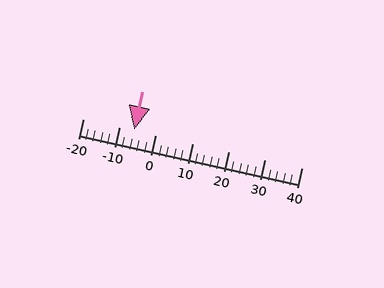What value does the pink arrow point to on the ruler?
The pink arrow points to approximately -6.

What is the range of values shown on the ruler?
The ruler shows values from -20 to 40.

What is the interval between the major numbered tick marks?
The major tick marks are spaced 10 units apart.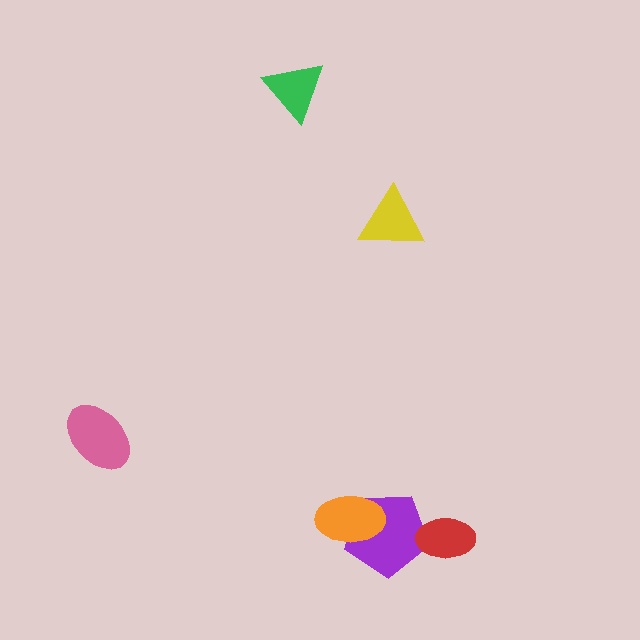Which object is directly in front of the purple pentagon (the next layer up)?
The red ellipse is directly in front of the purple pentagon.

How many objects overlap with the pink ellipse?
0 objects overlap with the pink ellipse.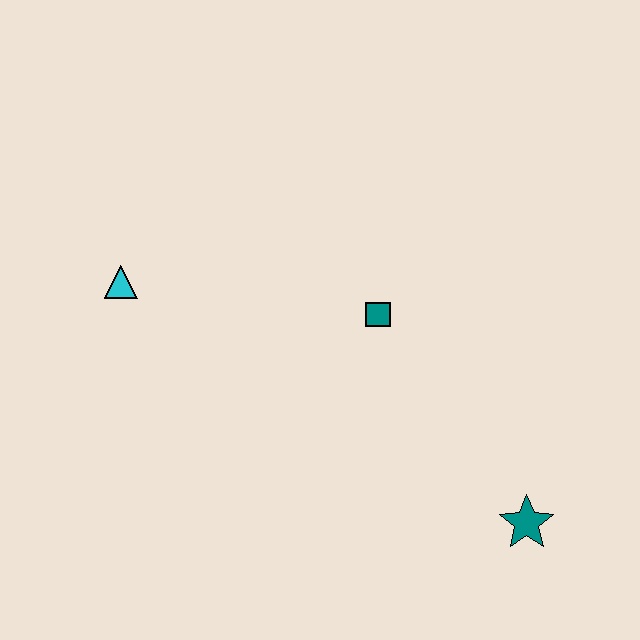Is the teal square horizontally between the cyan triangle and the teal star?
Yes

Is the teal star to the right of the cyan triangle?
Yes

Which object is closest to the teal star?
The teal square is closest to the teal star.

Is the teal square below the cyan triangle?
Yes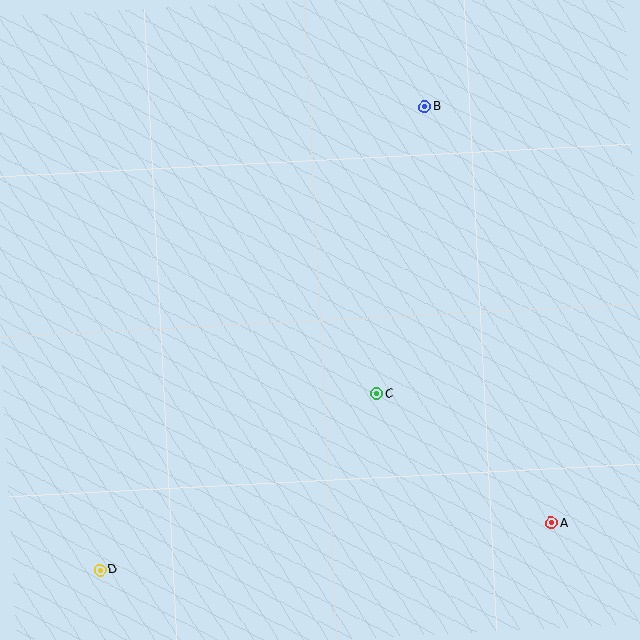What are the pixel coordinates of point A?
Point A is at (551, 523).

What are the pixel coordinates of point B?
Point B is at (425, 106).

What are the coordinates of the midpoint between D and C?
The midpoint between D and C is at (238, 482).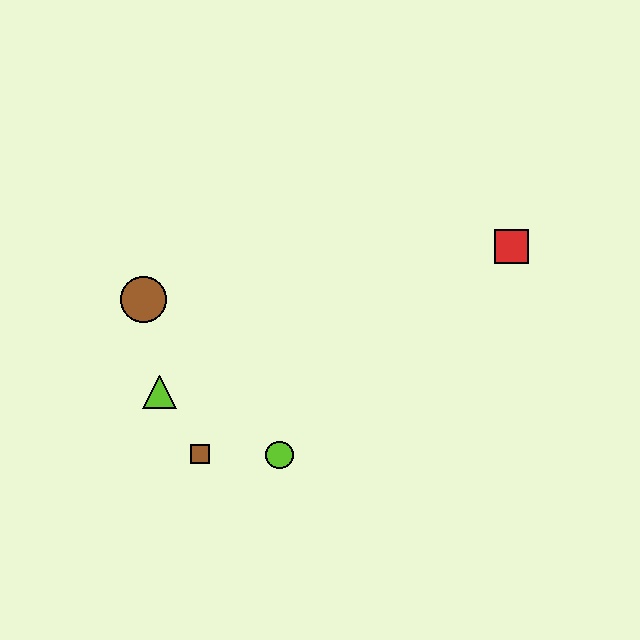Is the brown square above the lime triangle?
No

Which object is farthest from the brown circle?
The red square is farthest from the brown circle.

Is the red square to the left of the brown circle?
No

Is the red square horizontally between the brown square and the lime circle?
No